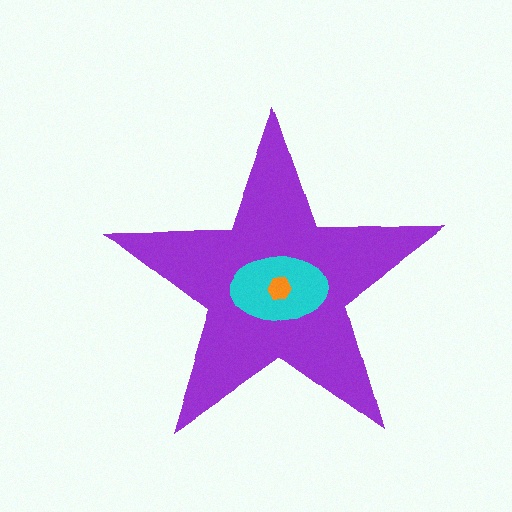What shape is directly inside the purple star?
The cyan ellipse.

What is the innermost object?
The orange hexagon.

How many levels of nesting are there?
3.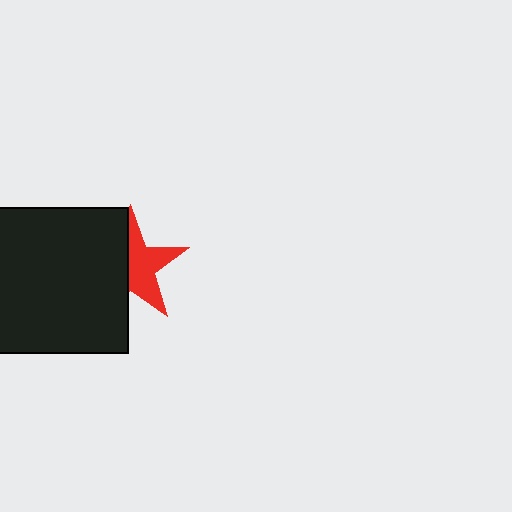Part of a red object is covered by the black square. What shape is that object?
It is a star.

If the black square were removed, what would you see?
You would see the complete red star.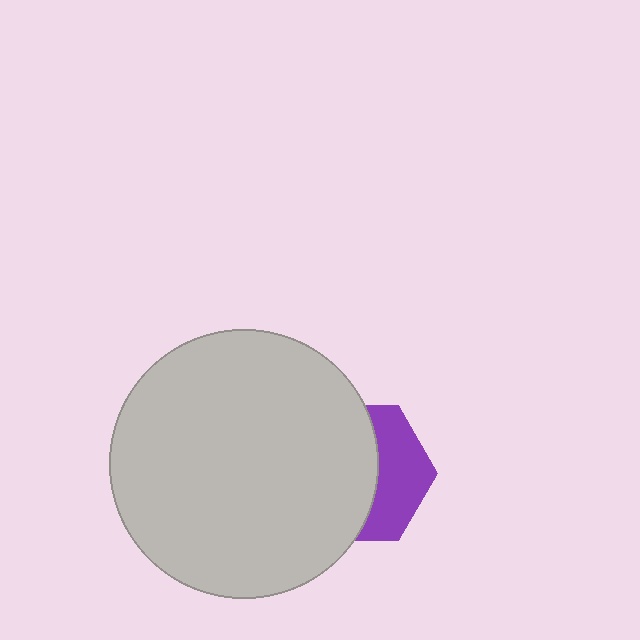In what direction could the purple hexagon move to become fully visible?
The purple hexagon could move right. That would shift it out from behind the light gray circle entirely.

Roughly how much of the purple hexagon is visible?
A small part of it is visible (roughly 39%).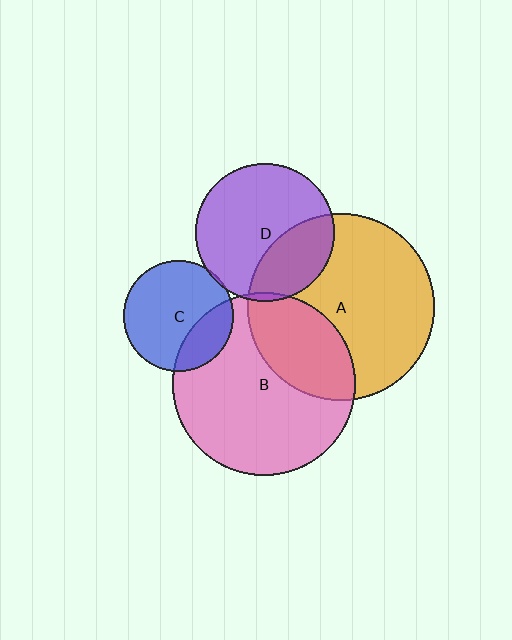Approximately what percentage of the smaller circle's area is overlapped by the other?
Approximately 5%.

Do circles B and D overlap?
Yes.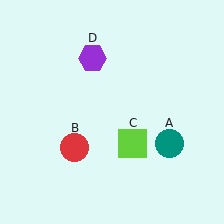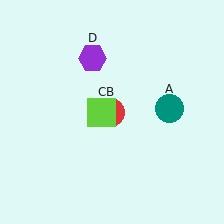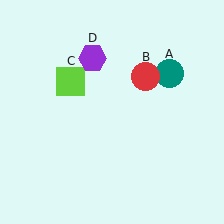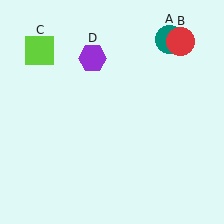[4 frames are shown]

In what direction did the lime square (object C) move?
The lime square (object C) moved up and to the left.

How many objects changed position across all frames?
3 objects changed position: teal circle (object A), red circle (object B), lime square (object C).